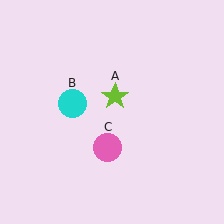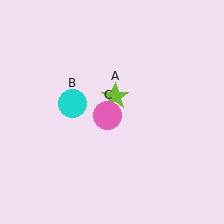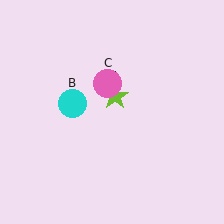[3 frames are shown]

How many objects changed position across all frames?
1 object changed position: pink circle (object C).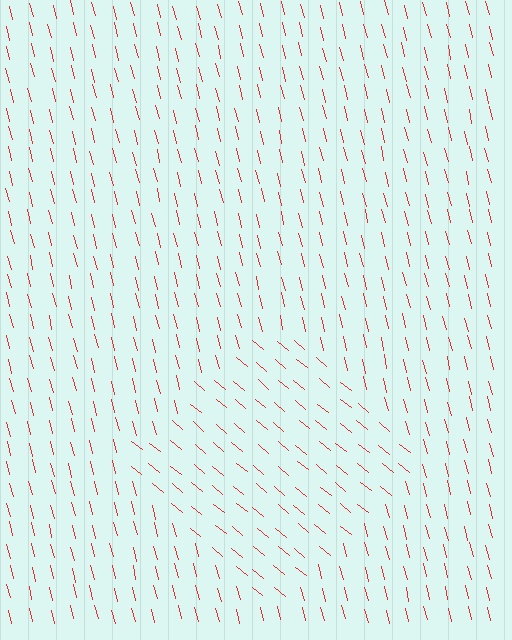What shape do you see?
I see a diamond.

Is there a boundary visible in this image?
Yes, there is a texture boundary formed by a change in line orientation.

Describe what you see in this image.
The image is filled with small red line segments. A diamond region in the image has lines oriented differently from the surrounding lines, creating a visible texture boundary.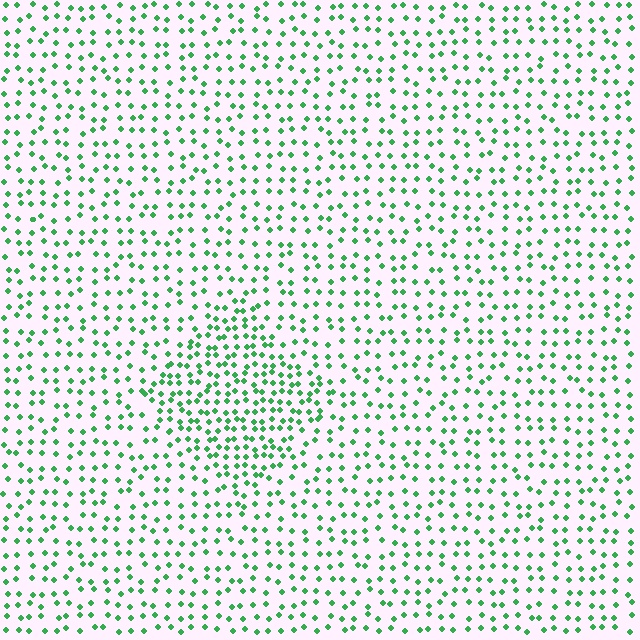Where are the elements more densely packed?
The elements are more densely packed inside the diamond boundary.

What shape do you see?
I see a diamond.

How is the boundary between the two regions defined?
The boundary is defined by a change in element density (approximately 1.8x ratio). All elements are the same color, size, and shape.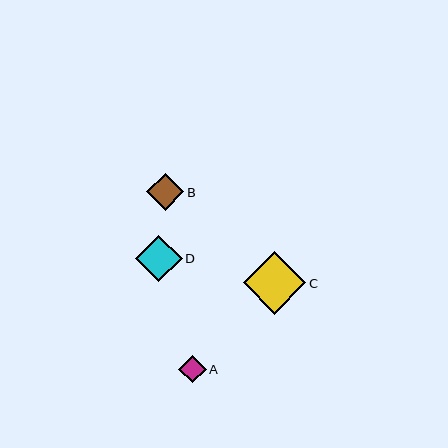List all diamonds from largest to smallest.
From largest to smallest: C, D, B, A.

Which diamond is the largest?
Diamond C is the largest with a size of approximately 63 pixels.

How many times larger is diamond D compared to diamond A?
Diamond D is approximately 1.7 times the size of diamond A.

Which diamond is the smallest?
Diamond A is the smallest with a size of approximately 28 pixels.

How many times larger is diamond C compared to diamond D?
Diamond C is approximately 1.3 times the size of diamond D.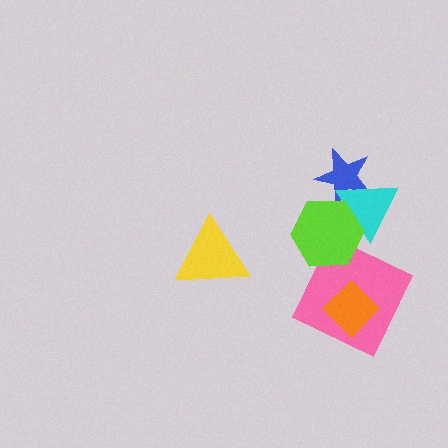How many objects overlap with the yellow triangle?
0 objects overlap with the yellow triangle.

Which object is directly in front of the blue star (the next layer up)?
The cyan triangle is directly in front of the blue star.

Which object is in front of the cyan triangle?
The lime hexagon is in front of the cyan triangle.